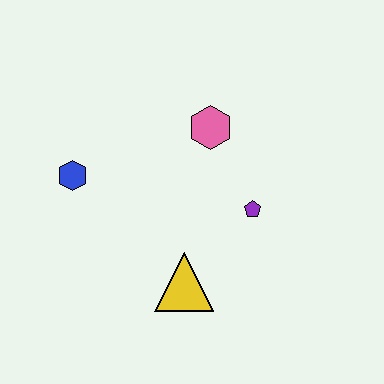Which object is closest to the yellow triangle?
The purple pentagon is closest to the yellow triangle.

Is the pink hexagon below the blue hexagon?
No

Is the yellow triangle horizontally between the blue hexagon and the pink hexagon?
Yes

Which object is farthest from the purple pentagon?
The blue hexagon is farthest from the purple pentagon.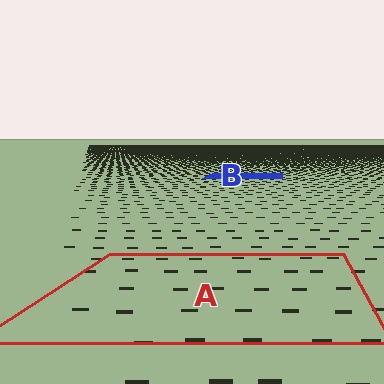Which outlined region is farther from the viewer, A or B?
Region B is farther from the viewer — the texture elements inside it appear smaller and more densely packed.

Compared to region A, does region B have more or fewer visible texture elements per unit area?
Region B has more texture elements per unit area — they are packed more densely because it is farther away.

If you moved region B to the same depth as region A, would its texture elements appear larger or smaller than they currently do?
They would appear larger. At a closer depth, the same texture elements are projected at a bigger on-screen size.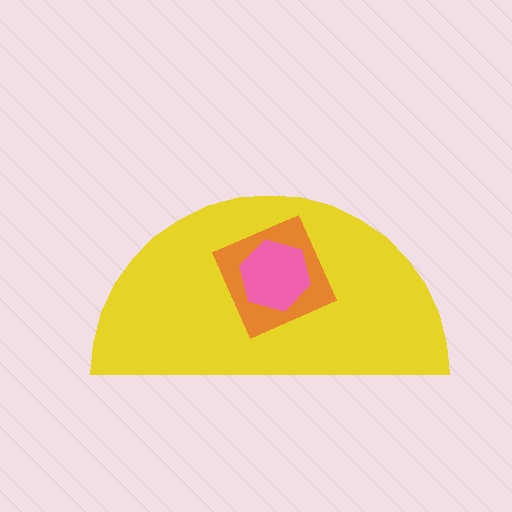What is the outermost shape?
The yellow semicircle.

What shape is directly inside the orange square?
The pink hexagon.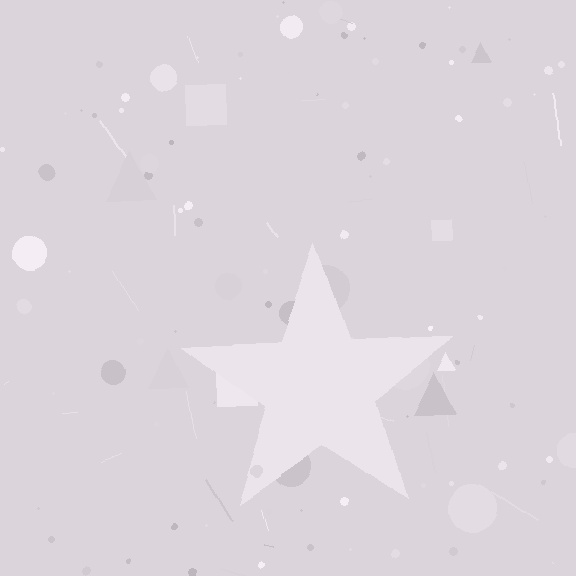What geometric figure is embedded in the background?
A star is embedded in the background.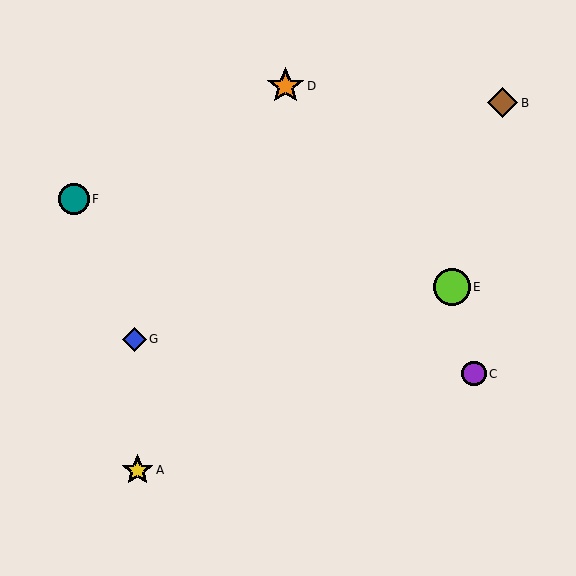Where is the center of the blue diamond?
The center of the blue diamond is at (134, 339).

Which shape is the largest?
The orange star (labeled D) is the largest.